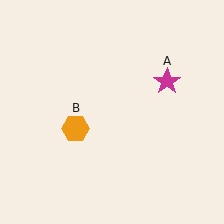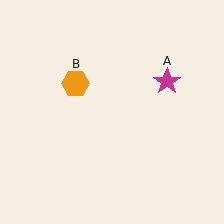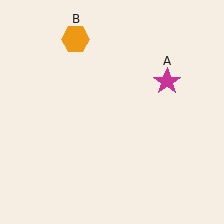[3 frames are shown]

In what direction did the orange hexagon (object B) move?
The orange hexagon (object B) moved up.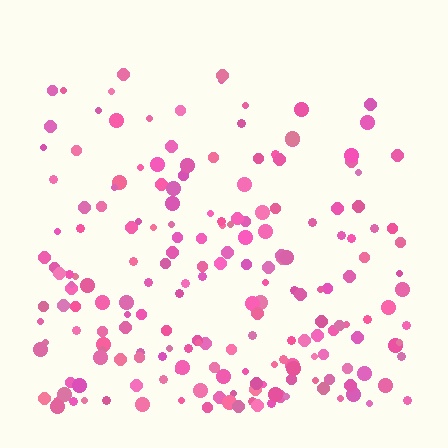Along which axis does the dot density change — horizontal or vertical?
Vertical.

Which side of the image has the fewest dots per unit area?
The top.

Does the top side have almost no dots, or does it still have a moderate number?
Still a moderate number, just noticeably fewer than the bottom.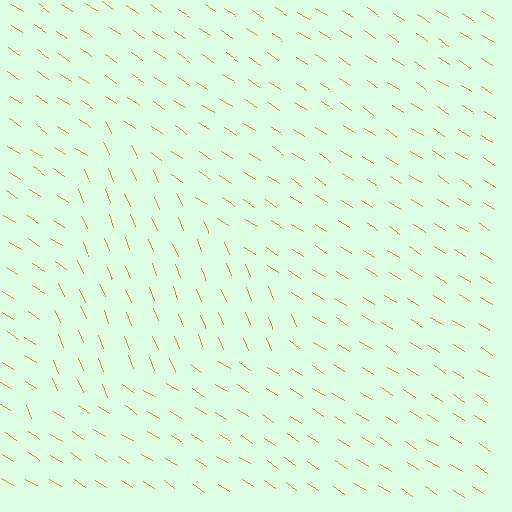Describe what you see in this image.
The image is filled with small orange line segments. A triangle region in the image has lines oriented differently from the surrounding lines, creating a visible texture boundary.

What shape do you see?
I see a triangle.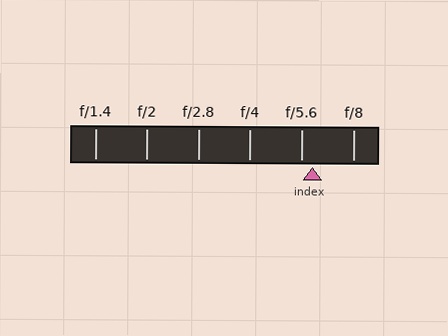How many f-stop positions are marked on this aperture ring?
There are 6 f-stop positions marked.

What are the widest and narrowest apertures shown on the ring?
The widest aperture shown is f/1.4 and the narrowest is f/8.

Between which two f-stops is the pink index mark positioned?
The index mark is between f/5.6 and f/8.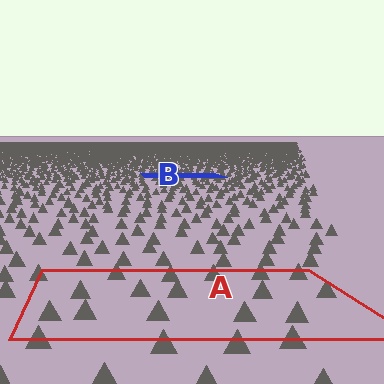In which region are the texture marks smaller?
The texture marks are smaller in region B, because it is farther away.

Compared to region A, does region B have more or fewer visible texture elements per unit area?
Region B has more texture elements per unit area — they are packed more densely because it is farther away.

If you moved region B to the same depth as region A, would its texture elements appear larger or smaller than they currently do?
They would appear larger. At a closer depth, the same texture elements are projected at a bigger on-screen size.